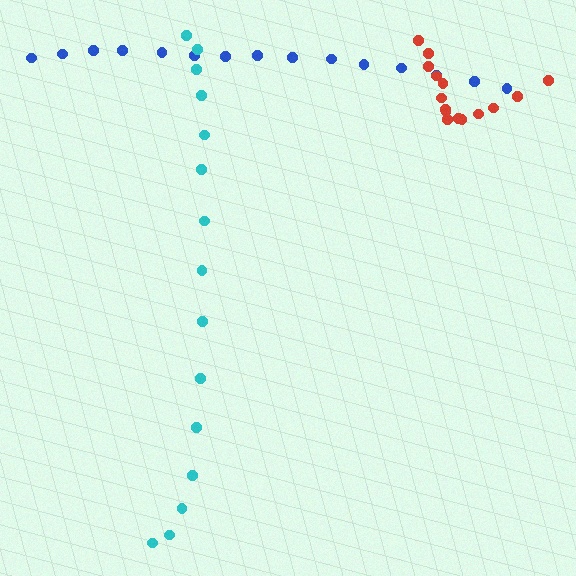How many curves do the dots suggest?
There are 3 distinct paths.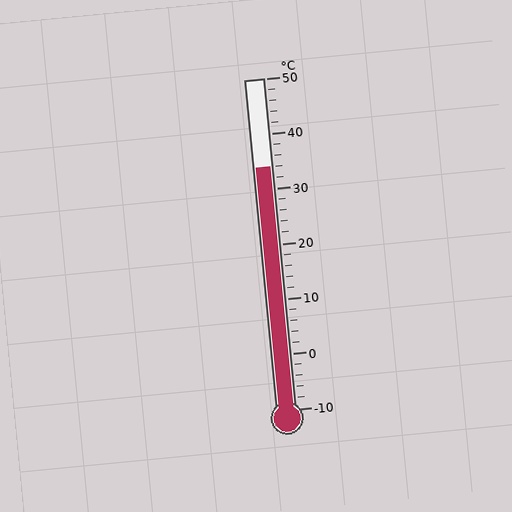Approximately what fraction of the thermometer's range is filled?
The thermometer is filled to approximately 75% of its range.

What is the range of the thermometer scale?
The thermometer scale ranges from -10°C to 50°C.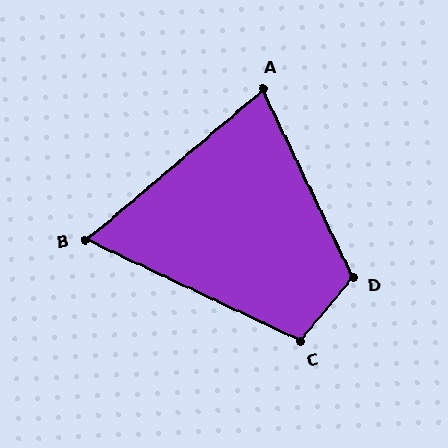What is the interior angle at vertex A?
Approximately 75 degrees (acute).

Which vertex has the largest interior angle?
D, at approximately 115 degrees.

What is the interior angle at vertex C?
Approximately 105 degrees (obtuse).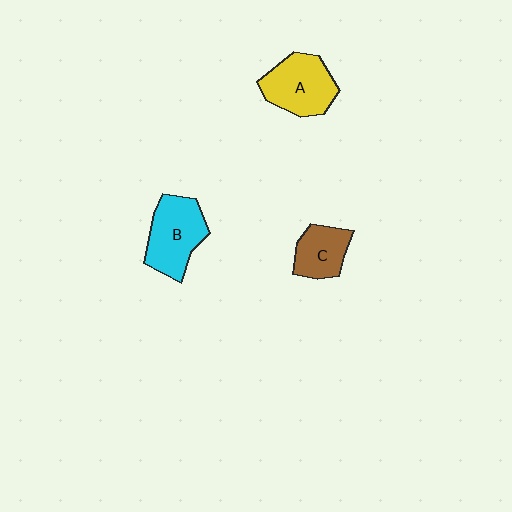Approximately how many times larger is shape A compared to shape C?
Approximately 1.5 times.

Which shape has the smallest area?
Shape C (brown).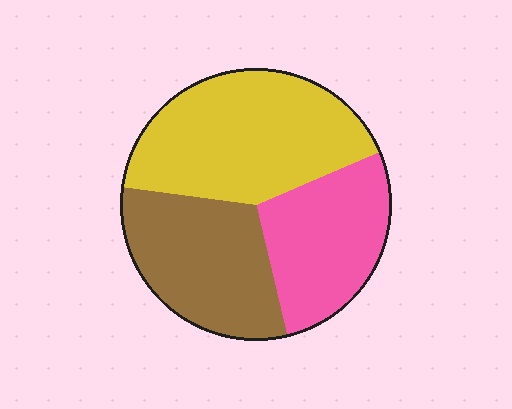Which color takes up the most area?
Yellow, at roughly 40%.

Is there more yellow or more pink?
Yellow.